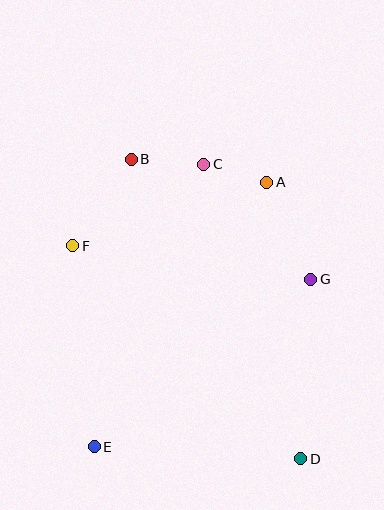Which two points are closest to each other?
Points A and C are closest to each other.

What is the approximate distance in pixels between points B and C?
The distance between B and C is approximately 73 pixels.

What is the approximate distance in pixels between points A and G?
The distance between A and G is approximately 106 pixels.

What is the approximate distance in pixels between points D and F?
The distance between D and F is approximately 312 pixels.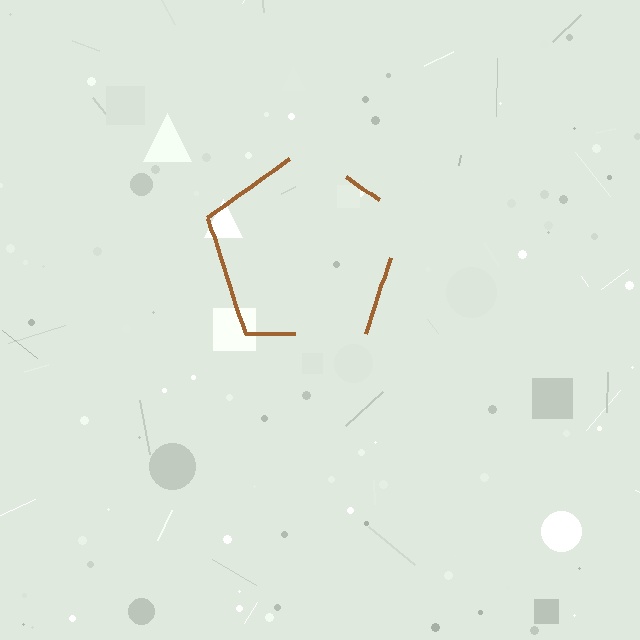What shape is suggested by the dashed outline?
The dashed outline suggests a pentagon.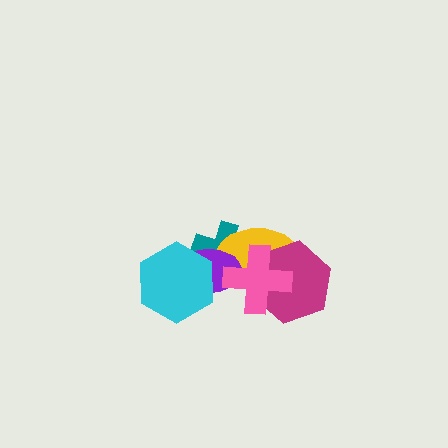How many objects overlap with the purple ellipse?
4 objects overlap with the purple ellipse.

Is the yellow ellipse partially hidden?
Yes, it is partially covered by another shape.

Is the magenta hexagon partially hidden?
Yes, it is partially covered by another shape.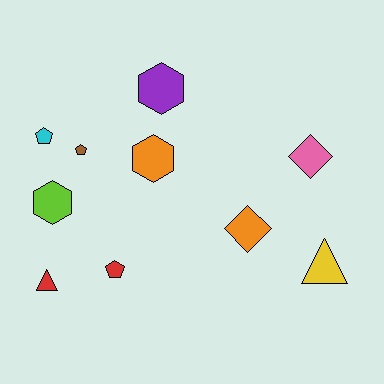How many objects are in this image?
There are 10 objects.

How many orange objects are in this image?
There are 2 orange objects.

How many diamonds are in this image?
There are 2 diamonds.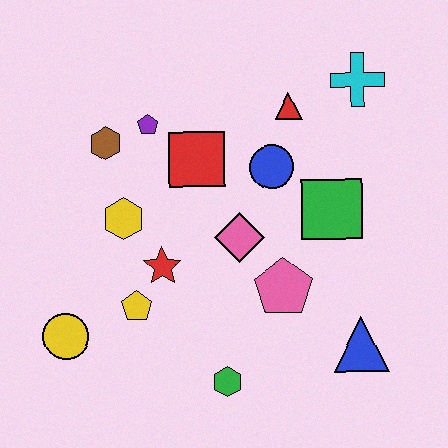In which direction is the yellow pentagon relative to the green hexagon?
The yellow pentagon is to the left of the green hexagon.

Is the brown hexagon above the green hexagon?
Yes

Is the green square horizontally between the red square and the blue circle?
No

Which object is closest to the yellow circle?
The yellow pentagon is closest to the yellow circle.